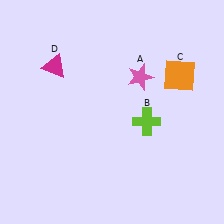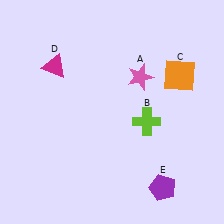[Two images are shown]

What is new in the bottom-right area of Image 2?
A purple pentagon (E) was added in the bottom-right area of Image 2.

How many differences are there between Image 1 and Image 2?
There is 1 difference between the two images.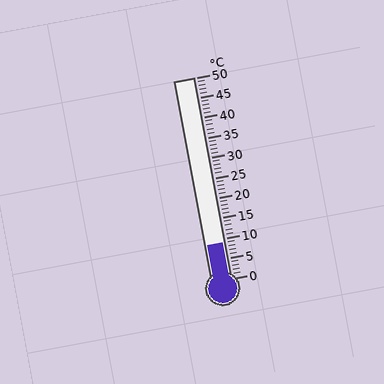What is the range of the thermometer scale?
The thermometer scale ranges from 0°C to 50°C.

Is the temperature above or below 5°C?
The temperature is above 5°C.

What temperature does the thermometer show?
The thermometer shows approximately 9°C.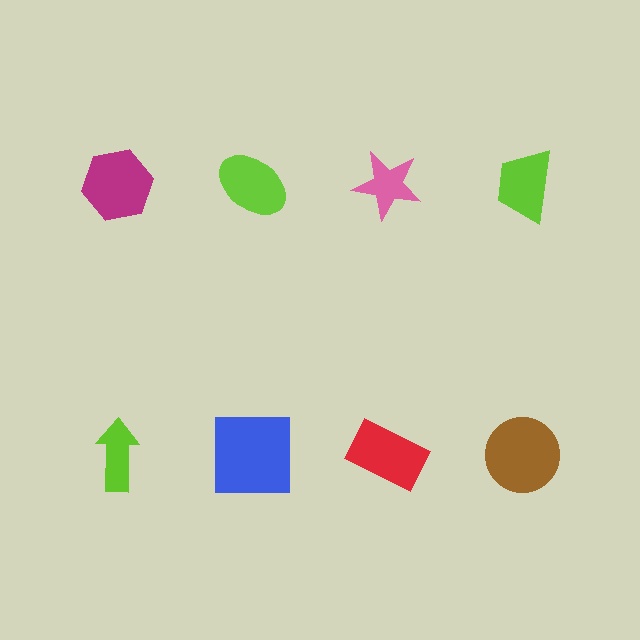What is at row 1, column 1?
A magenta hexagon.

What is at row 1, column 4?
A lime trapezoid.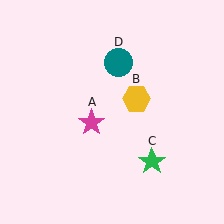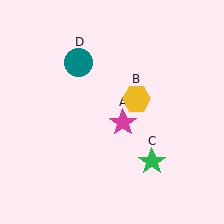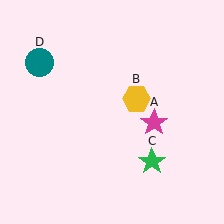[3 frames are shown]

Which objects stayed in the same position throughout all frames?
Yellow hexagon (object B) and green star (object C) remained stationary.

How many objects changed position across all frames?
2 objects changed position: magenta star (object A), teal circle (object D).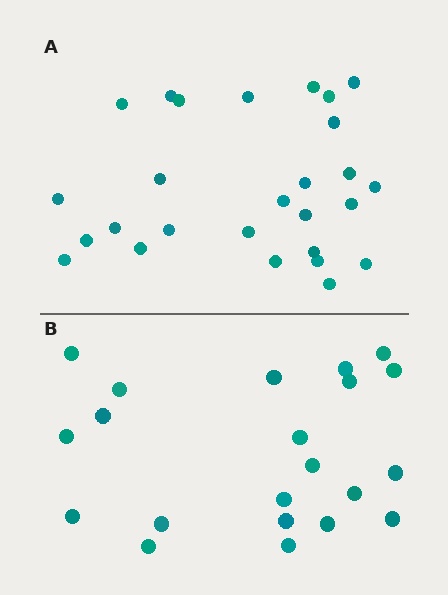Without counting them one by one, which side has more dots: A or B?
Region A (the top region) has more dots.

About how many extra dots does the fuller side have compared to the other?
Region A has about 6 more dots than region B.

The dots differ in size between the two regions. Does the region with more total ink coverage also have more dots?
No. Region B has more total ink coverage because its dots are larger, but region A actually contains more individual dots. Total area can be misleading — the number of items is what matters here.